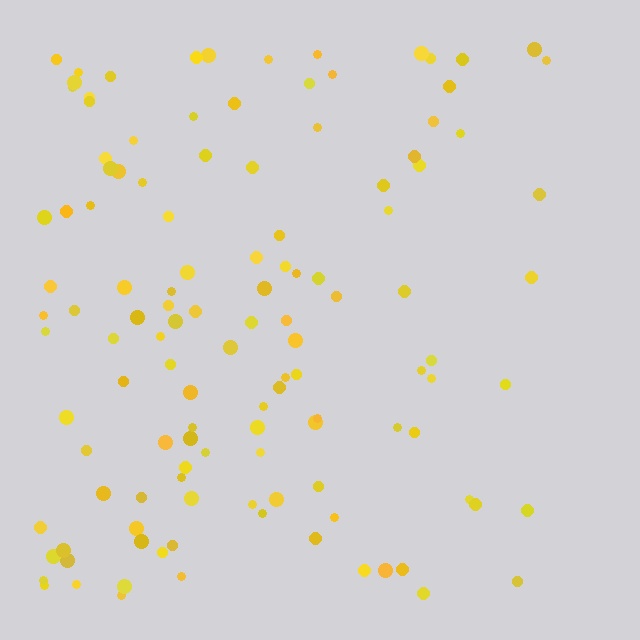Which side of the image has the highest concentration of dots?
The left.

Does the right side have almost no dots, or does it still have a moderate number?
Still a moderate number, just noticeably fewer than the left.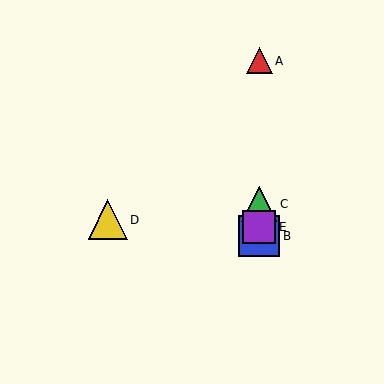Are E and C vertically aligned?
Yes, both are at x≈259.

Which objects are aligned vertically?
Objects A, B, C, E are aligned vertically.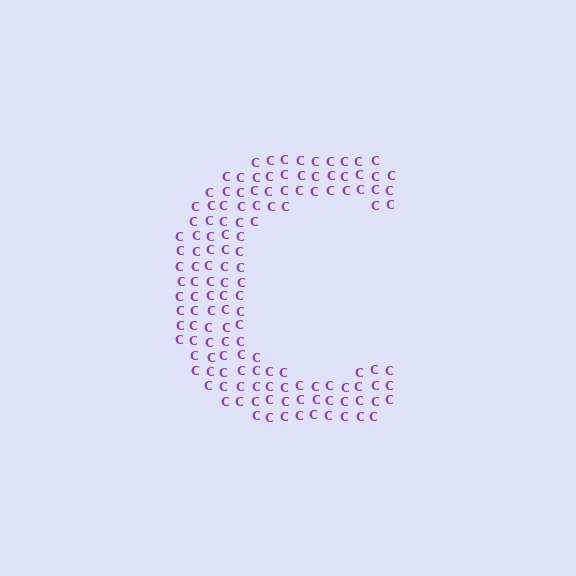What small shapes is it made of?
It is made of small letter C's.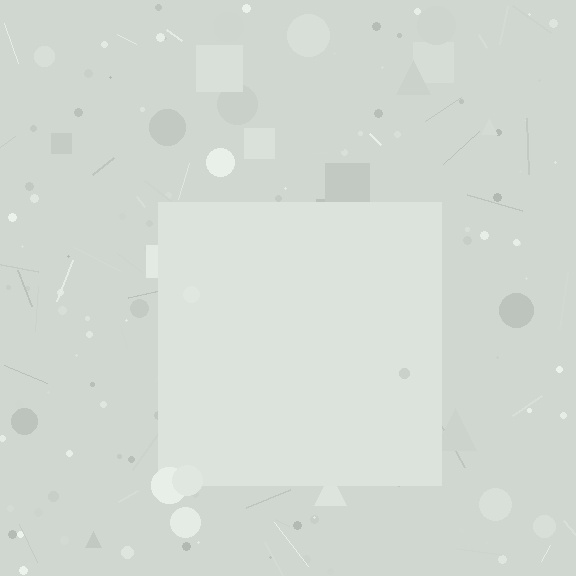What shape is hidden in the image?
A square is hidden in the image.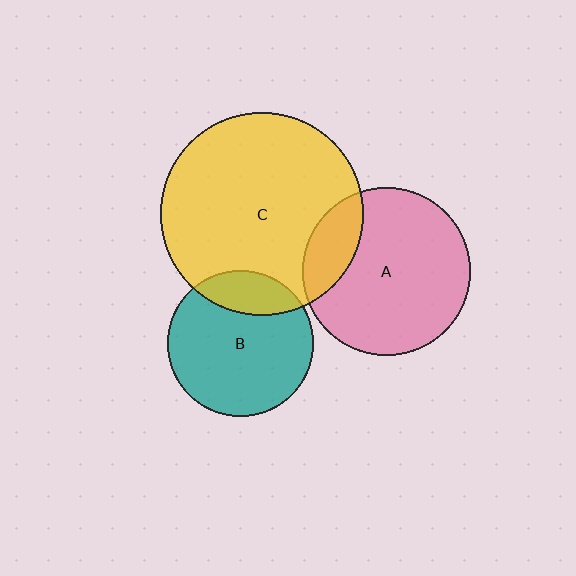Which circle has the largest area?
Circle C (yellow).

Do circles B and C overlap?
Yes.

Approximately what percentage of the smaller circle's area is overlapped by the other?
Approximately 20%.